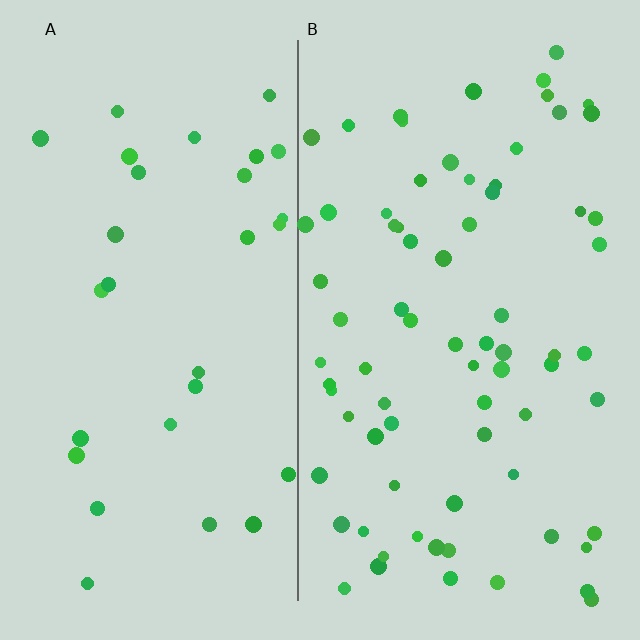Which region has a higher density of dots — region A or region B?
B (the right).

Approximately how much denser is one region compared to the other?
Approximately 2.4× — region B over region A.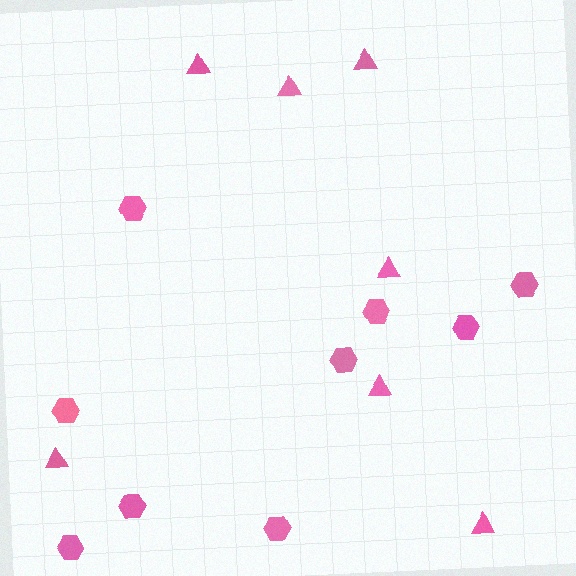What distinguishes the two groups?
There are 2 groups: one group of hexagons (9) and one group of triangles (7).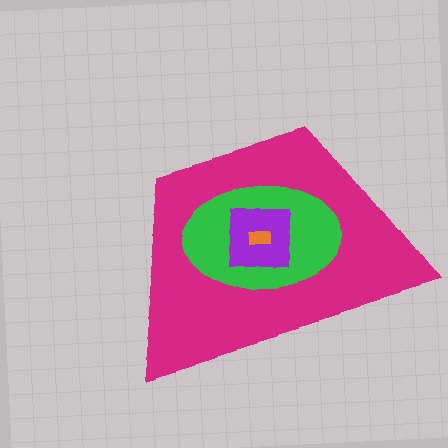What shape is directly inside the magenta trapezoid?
The green ellipse.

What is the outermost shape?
The magenta trapezoid.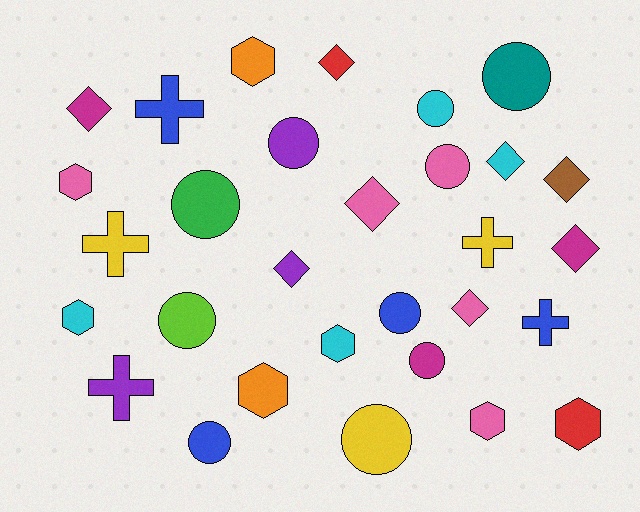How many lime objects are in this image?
There is 1 lime object.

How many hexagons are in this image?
There are 7 hexagons.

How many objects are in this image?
There are 30 objects.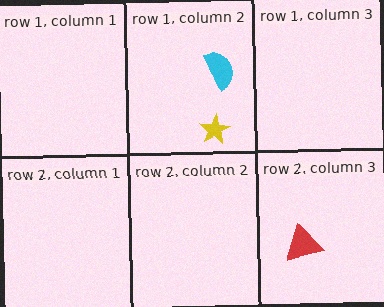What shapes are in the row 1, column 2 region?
The yellow star, the cyan semicircle.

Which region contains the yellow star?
The row 1, column 2 region.